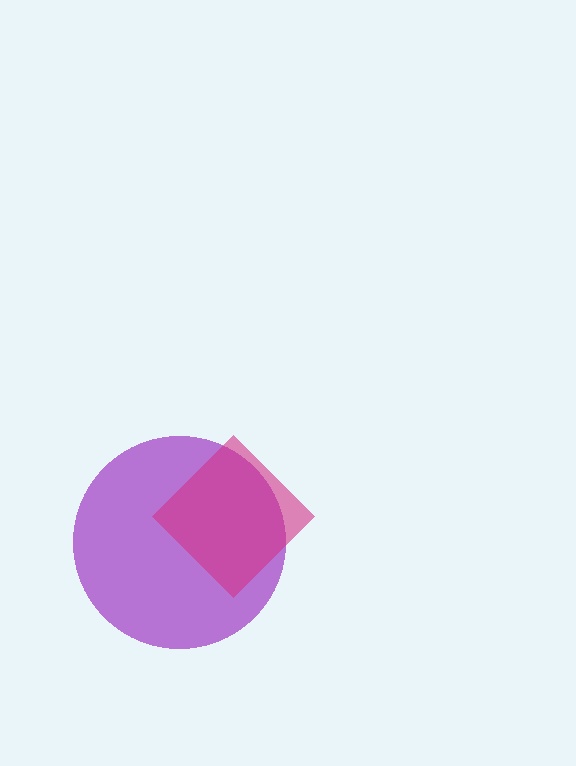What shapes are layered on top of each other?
The layered shapes are: a purple circle, a magenta diamond.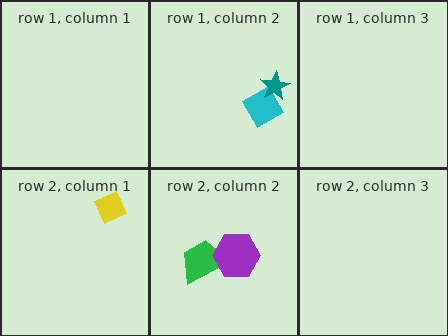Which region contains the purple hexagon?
The row 2, column 2 region.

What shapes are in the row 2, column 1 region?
The yellow diamond.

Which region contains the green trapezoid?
The row 2, column 2 region.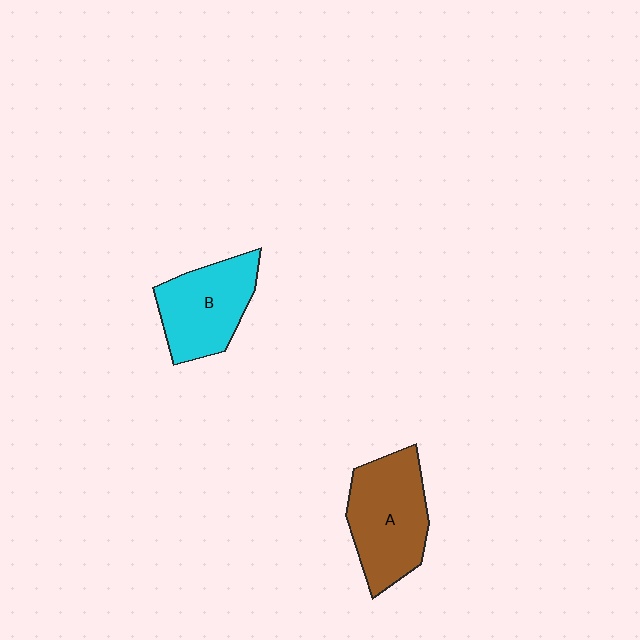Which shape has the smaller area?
Shape B (cyan).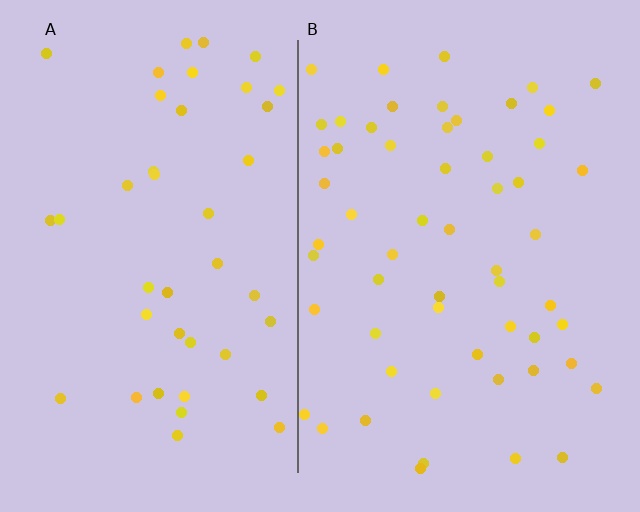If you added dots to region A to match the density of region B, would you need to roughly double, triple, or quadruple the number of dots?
Approximately double.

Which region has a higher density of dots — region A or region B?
B (the right).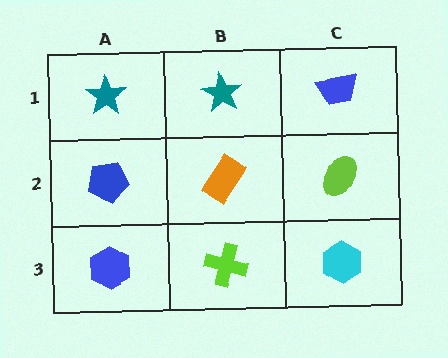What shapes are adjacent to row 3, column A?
A blue pentagon (row 2, column A), a lime cross (row 3, column B).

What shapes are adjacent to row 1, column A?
A blue pentagon (row 2, column A), a teal star (row 1, column B).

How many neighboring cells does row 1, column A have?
2.